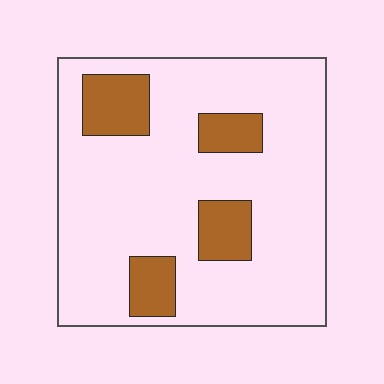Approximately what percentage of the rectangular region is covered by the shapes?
Approximately 20%.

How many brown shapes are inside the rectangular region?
4.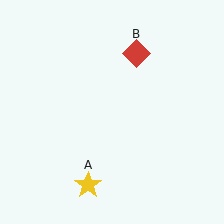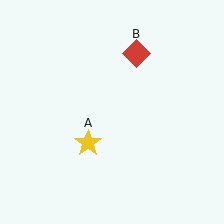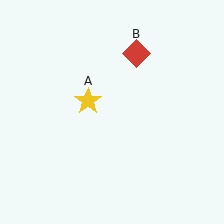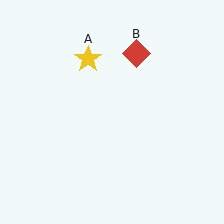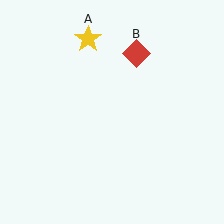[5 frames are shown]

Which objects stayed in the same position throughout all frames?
Red diamond (object B) remained stationary.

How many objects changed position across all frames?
1 object changed position: yellow star (object A).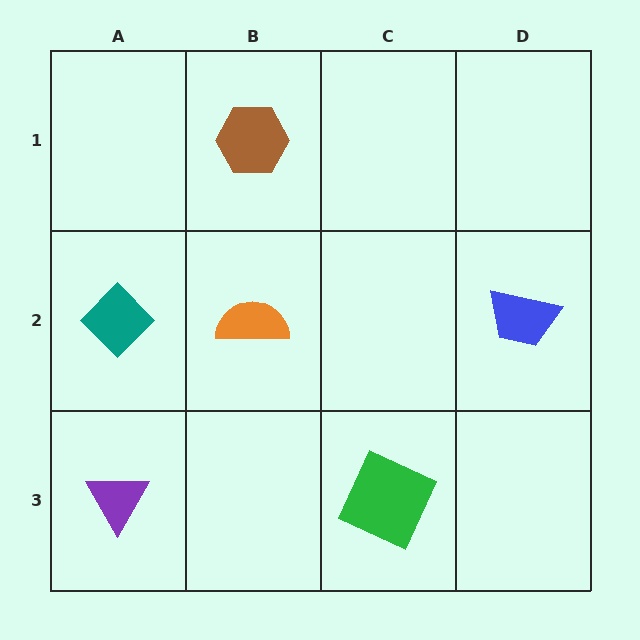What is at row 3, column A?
A purple triangle.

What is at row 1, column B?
A brown hexagon.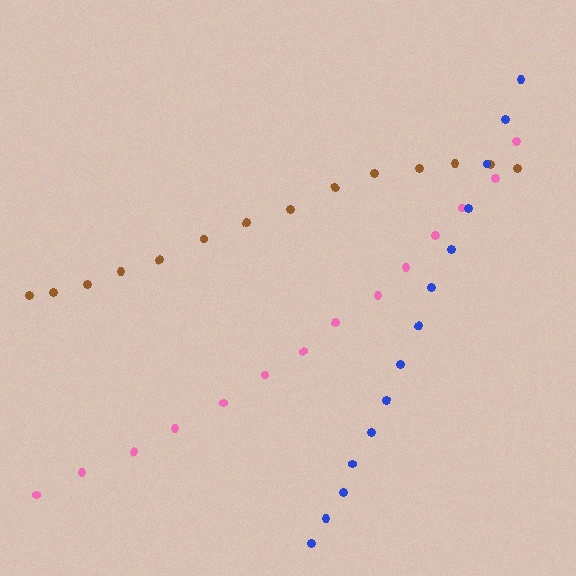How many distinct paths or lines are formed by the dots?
There are 3 distinct paths.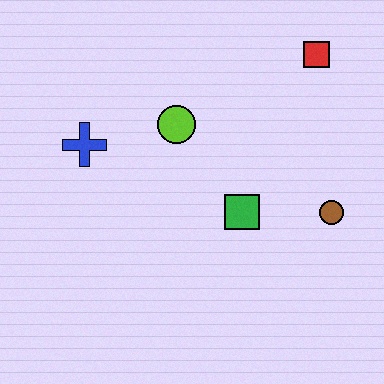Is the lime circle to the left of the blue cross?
No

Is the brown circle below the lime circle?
Yes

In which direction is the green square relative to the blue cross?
The green square is to the right of the blue cross.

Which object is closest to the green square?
The brown circle is closest to the green square.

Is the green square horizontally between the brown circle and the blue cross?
Yes